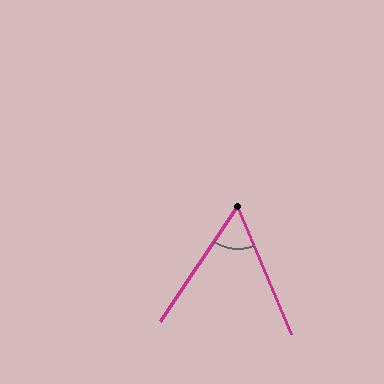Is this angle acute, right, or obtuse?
It is acute.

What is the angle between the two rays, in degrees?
Approximately 57 degrees.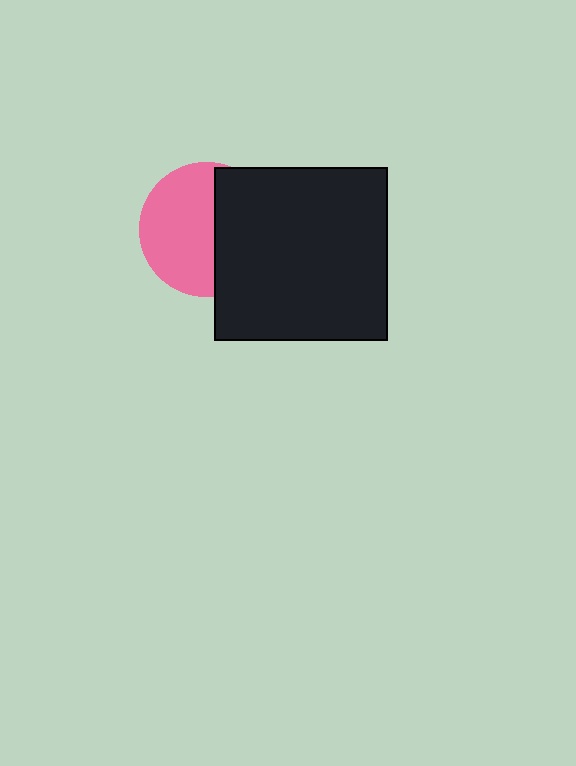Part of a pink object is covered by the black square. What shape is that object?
It is a circle.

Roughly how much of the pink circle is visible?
About half of it is visible (roughly 57%).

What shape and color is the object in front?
The object in front is a black square.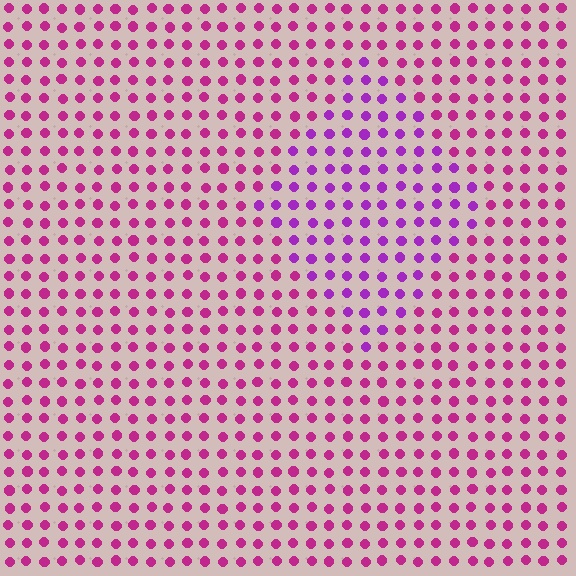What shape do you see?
I see a diamond.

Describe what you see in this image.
The image is filled with small magenta elements in a uniform arrangement. A diamond-shaped region is visible where the elements are tinted to a slightly different hue, forming a subtle color boundary.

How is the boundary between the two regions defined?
The boundary is defined purely by a slight shift in hue (about 32 degrees). Spacing, size, and orientation are identical on both sides.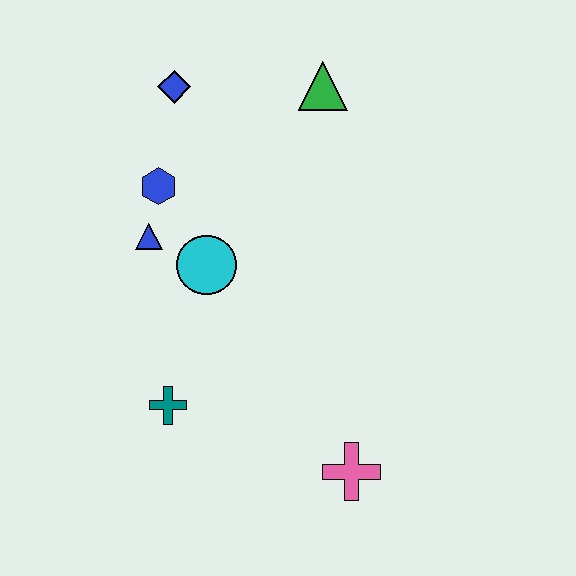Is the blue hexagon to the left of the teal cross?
Yes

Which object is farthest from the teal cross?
The green triangle is farthest from the teal cross.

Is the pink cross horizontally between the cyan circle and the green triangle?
No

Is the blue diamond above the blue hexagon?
Yes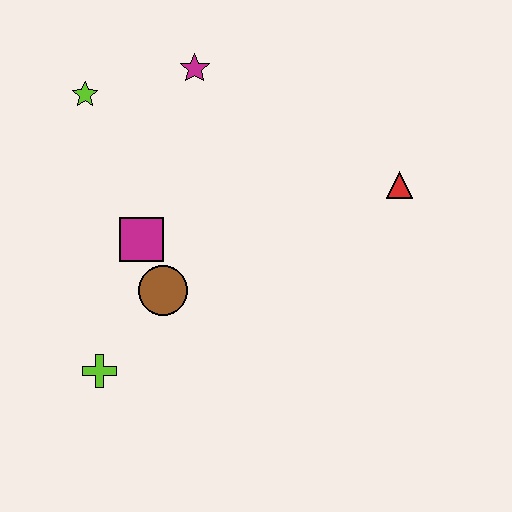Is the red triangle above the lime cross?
Yes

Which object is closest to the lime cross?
The brown circle is closest to the lime cross.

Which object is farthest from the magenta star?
The lime cross is farthest from the magenta star.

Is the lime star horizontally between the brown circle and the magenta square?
No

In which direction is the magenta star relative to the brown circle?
The magenta star is above the brown circle.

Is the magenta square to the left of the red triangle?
Yes